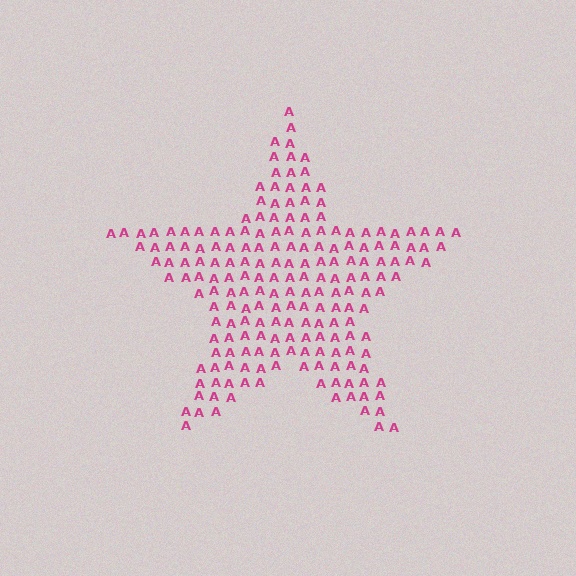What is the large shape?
The large shape is a star.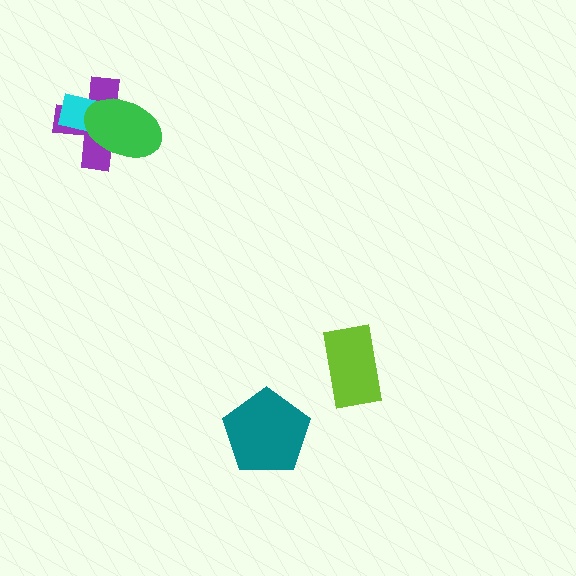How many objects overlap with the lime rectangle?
0 objects overlap with the lime rectangle.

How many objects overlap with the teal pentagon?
0 objects overlap with the teal pentagon.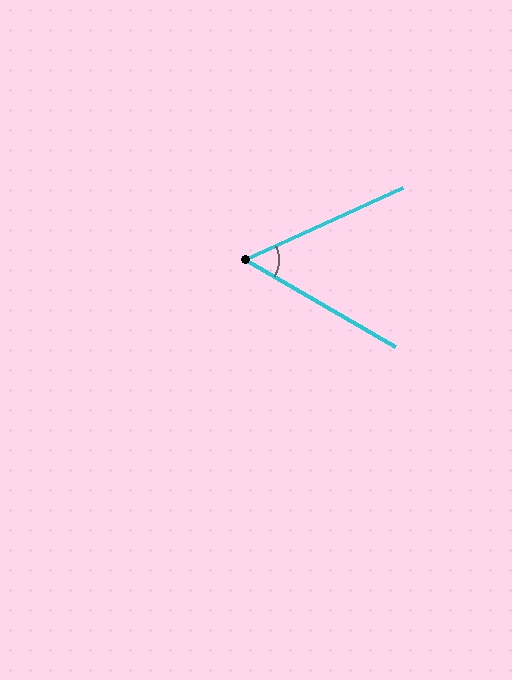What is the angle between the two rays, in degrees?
Approximately 55 degrees.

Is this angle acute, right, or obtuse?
It is acute.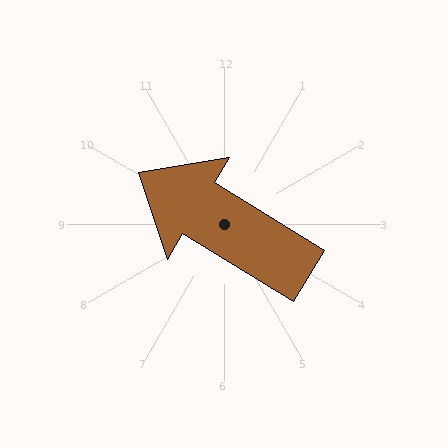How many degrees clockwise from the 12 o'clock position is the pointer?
Approximately 301 degrees.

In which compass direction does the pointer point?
Northwest.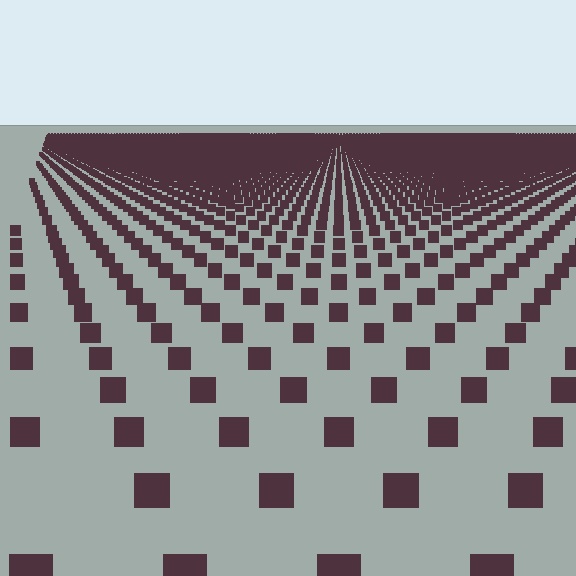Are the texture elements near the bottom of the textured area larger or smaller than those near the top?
Larger. Near the bottom, elements are closer to the viewer and appear at a bigger on-screen size.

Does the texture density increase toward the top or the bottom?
Density increases toward the top.